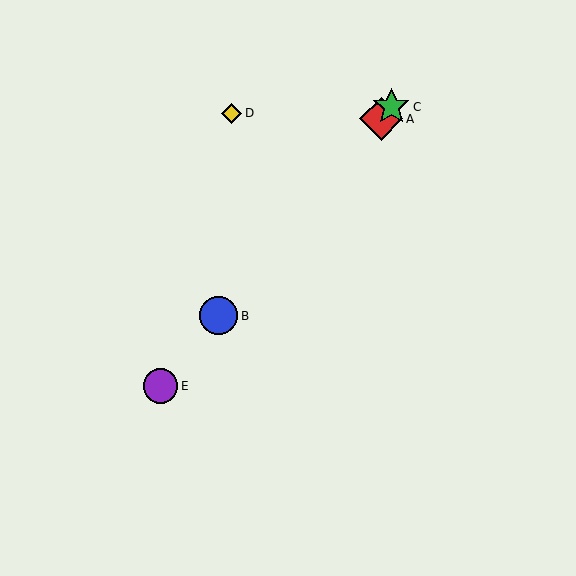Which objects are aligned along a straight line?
Objects A, B, C, E are aligned along a straight line.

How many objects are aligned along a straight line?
4 objects (A, B, C, E) are aligned along a straight line.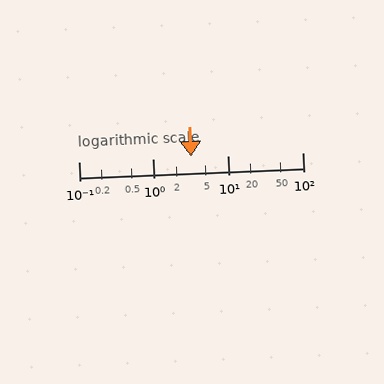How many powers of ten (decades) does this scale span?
The scale spans 3 decades, from 0.1 to 100.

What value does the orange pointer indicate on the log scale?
The pointer indicates approximately 3.2.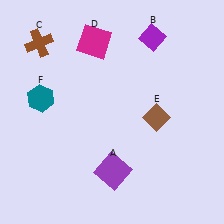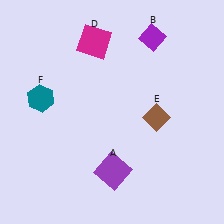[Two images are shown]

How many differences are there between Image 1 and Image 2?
There is 1 difference between the two images.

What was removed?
The brown cross (C) was removed in Image 2.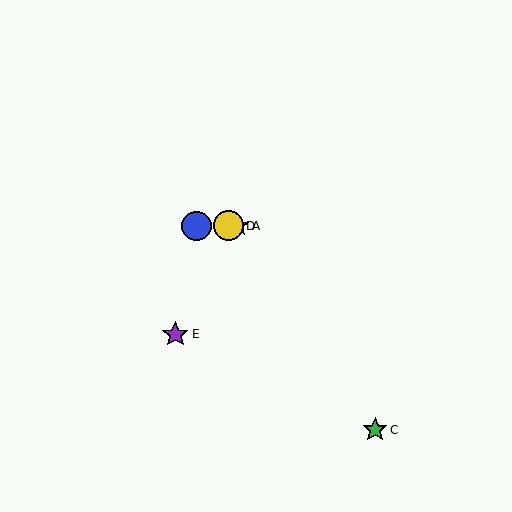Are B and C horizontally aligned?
No, B is at y≈226 and C is at y≈430.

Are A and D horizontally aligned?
Yes, both are at y≈226.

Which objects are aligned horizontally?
Objects A, B, D are aligned horizontally.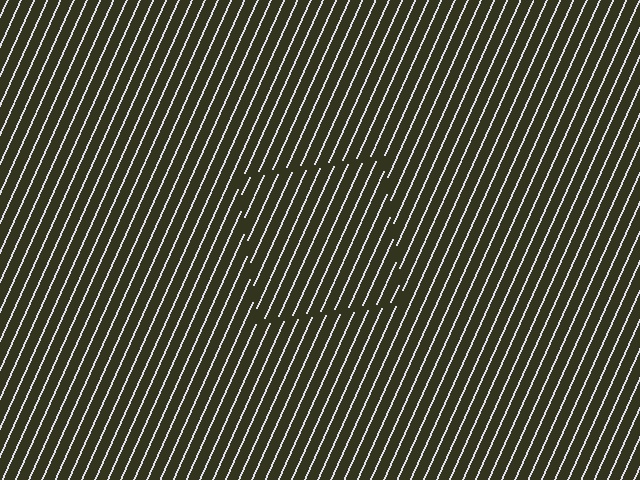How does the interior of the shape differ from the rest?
The interior of the shape contains the same grating, shifted by half a period — the contour is defined by the phase discontinuity where line-ends from the inner and outer gratings abut.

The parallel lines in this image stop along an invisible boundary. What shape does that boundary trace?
An illusory square. The interior of the shape contains the same grating, shifted by half a period — the contour is defined by the phase discontinuity where line-ends from the inner and outer gratings abut.